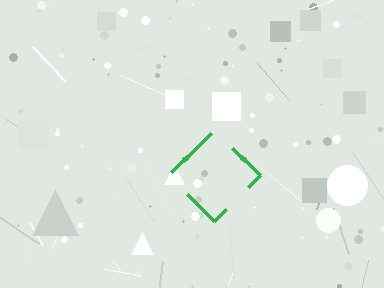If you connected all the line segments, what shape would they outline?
They would outline a diamond.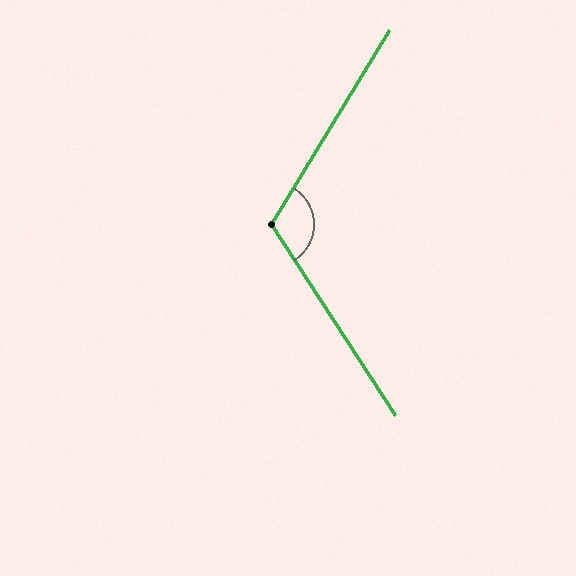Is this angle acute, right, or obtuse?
It is obtuse.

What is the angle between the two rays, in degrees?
Approximately 116 degrees.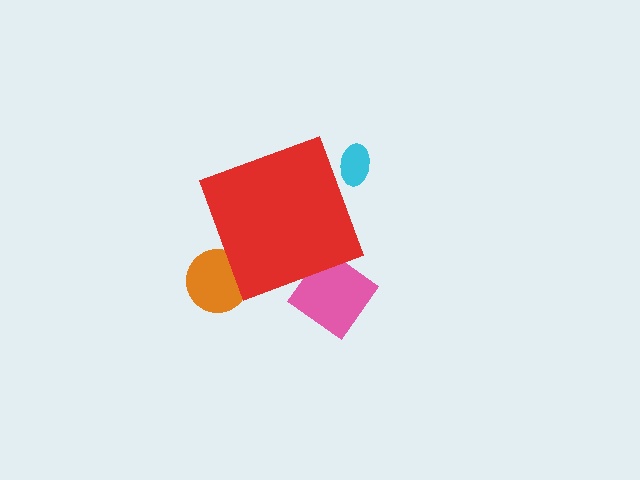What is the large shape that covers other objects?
A red diamond.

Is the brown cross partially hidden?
Yes, the brown cross is partially hidden behind the red diamond.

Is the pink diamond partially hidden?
Yes, the pink diamond is partially hidden behind the red diamond.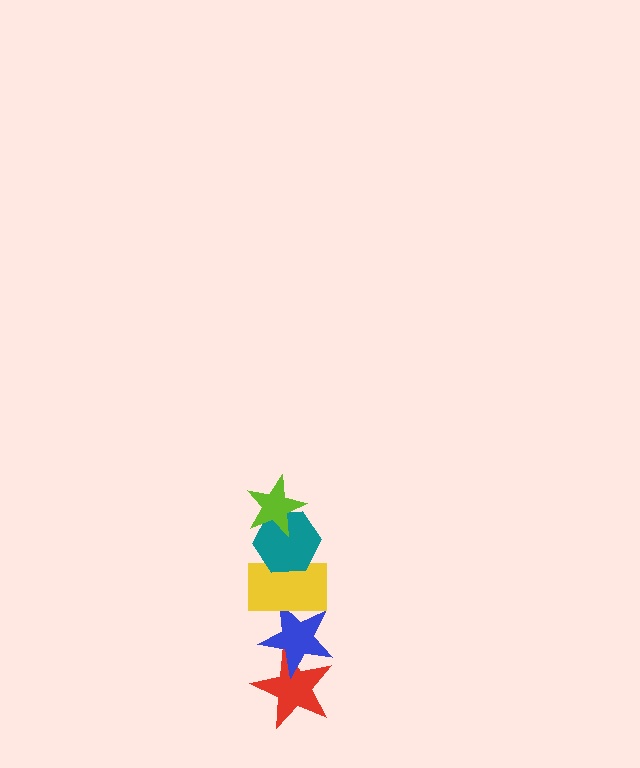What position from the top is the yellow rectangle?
The yellow rectangle is 3rd from the top.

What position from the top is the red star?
The red star is 5th from the top.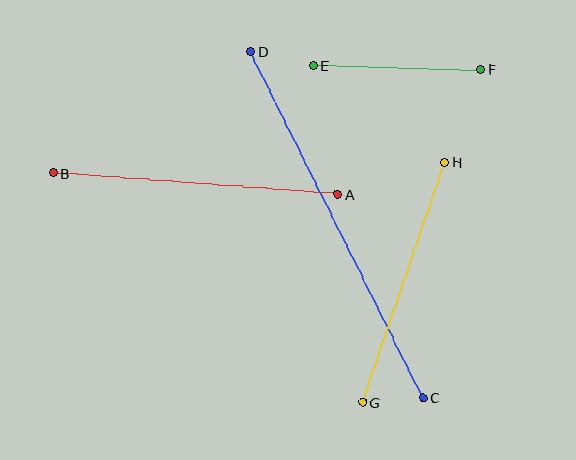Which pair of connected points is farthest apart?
Points C and D are farthest apart.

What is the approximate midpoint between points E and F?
The midpoint is at approximately (397, 68) pixels.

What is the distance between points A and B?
The distance is approximately 286 pixels.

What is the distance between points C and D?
The distance is approximately 387 pixels.